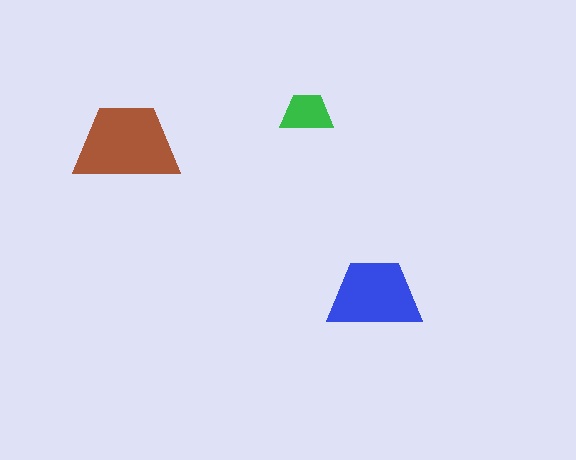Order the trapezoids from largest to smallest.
the brown one, the blue one, the green one.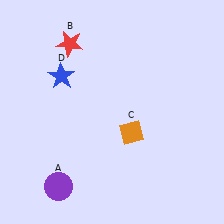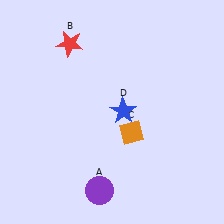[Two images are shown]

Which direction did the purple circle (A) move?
The purple circle (A) moved right.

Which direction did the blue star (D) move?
The blue star (D) moved right.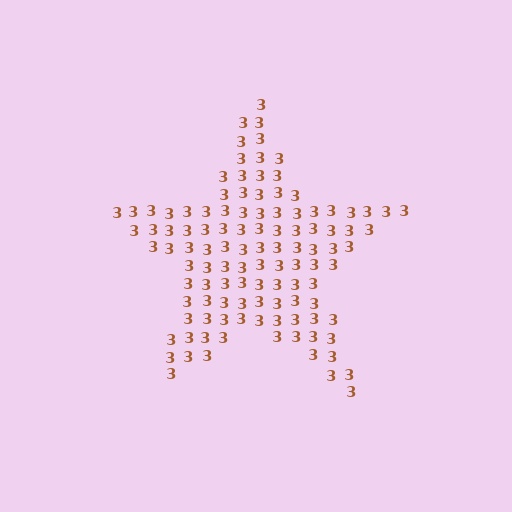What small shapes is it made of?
It is made of small digit 3's.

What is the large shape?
The large shape is a star.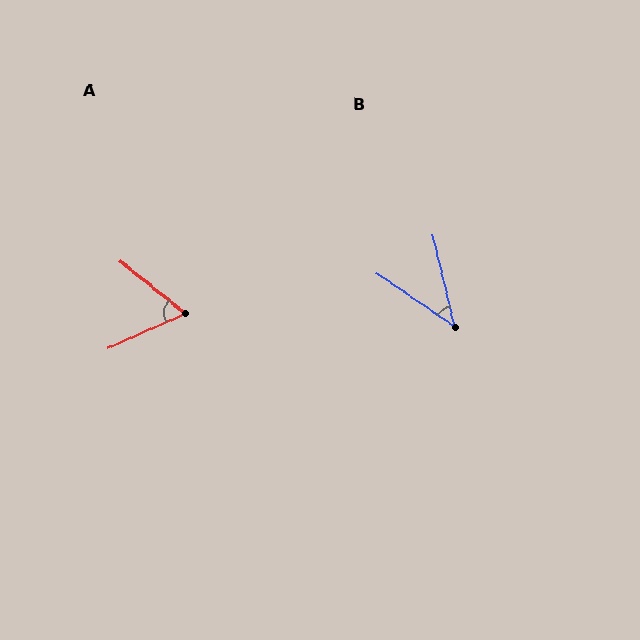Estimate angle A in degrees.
Approximately 63 degrees.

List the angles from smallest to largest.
B (42°), A (63°).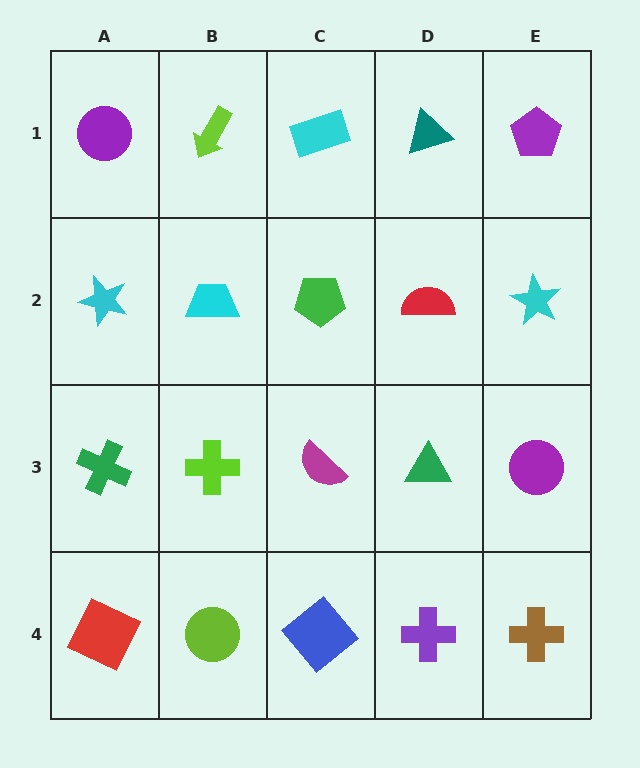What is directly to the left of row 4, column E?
A purple cross.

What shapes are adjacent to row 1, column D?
A red semicircle (row 2, column D), a cyan rectangle (row 1, column C), a purple pentagon (row 1, column E).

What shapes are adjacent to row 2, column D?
A teal triangle (row 1, column D), a green triangle (row 3, column D), a green pentagon (row 2, column C), a cyan star (row 2, column E).